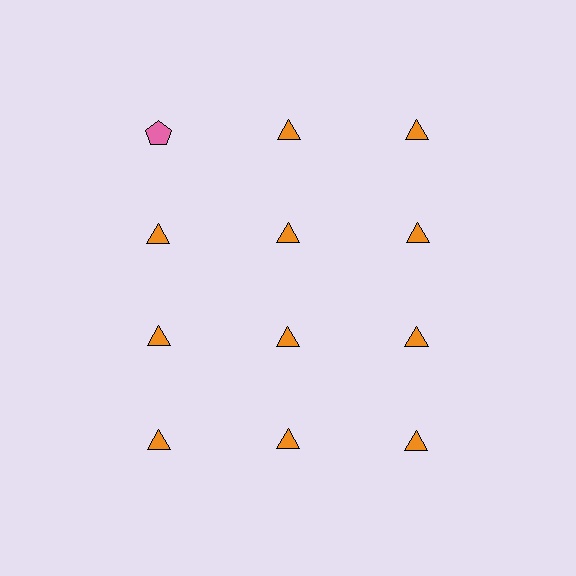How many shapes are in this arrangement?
There are 12 shapes arranged in a grid pattern.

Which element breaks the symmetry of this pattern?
The pink pentagon in the top row, leftmost column breaks the symmetry. All other shapes are orange triangles.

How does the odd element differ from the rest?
It differs in both color (pink instead of orange) and shape (pentagon instead of triangle).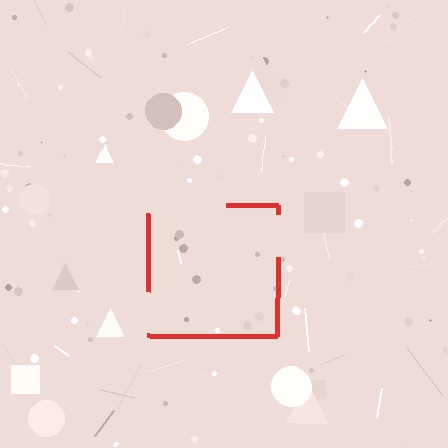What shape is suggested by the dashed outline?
The dashed outline suggests a square.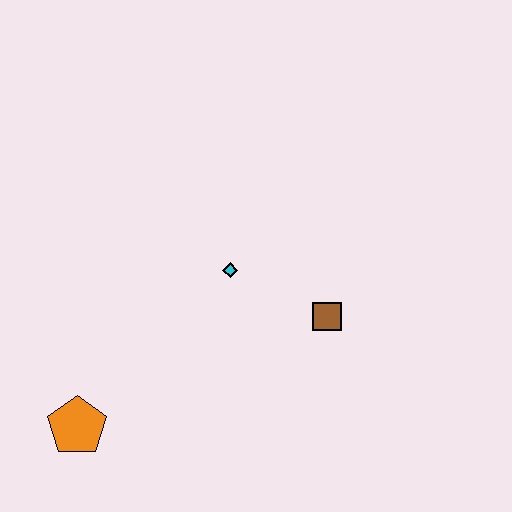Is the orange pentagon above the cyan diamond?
No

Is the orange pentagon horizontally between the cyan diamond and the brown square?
No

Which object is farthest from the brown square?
The orange pentagon is farthest from the brown square.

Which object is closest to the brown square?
The cyan diamond is closest to the brown square.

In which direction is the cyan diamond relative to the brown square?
The cyan diamond is to the left of the brown square.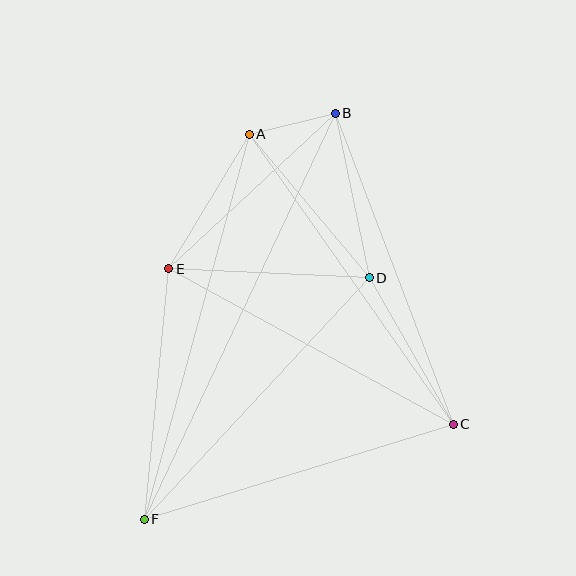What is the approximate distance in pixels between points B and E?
The distance between B and E is approximately 228 pixels.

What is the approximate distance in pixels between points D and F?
The distance between D and F is approximately 330 pixels.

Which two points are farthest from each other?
Points B and F are farthest from each other.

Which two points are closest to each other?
Points A and B are closest to each other.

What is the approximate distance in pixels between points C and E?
The distance between C and E is approximately 324 pixels.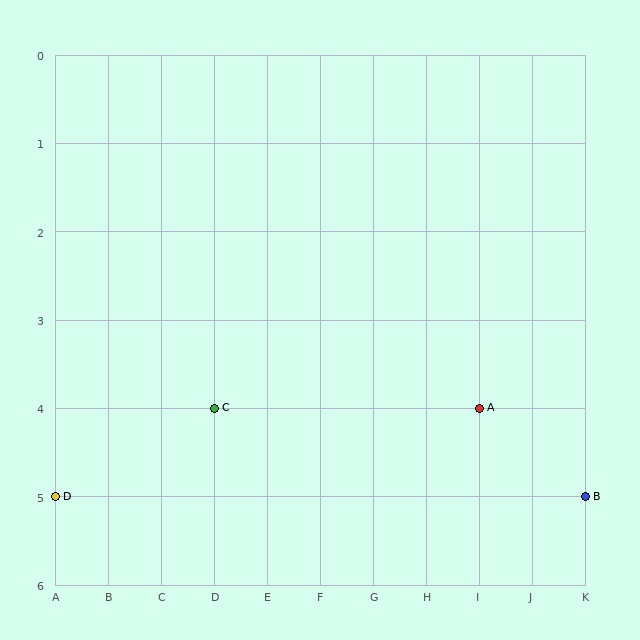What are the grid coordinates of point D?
Point D is at grid coordinates (A, 5).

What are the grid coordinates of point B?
Point B is at grid coordinates (K, 5).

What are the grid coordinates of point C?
Point C is at grid coordinates (D, 4).